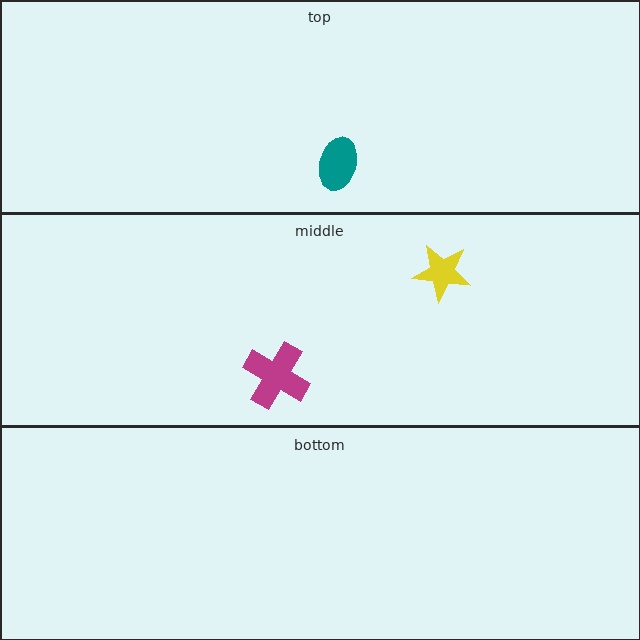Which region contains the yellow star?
The middle region.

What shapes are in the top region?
The teal ellipse.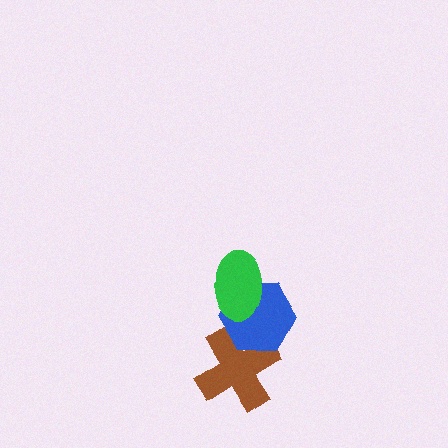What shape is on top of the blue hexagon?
The green ellipse is on top of the blue hexagon.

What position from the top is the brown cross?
The brown cross is 3rd from the top.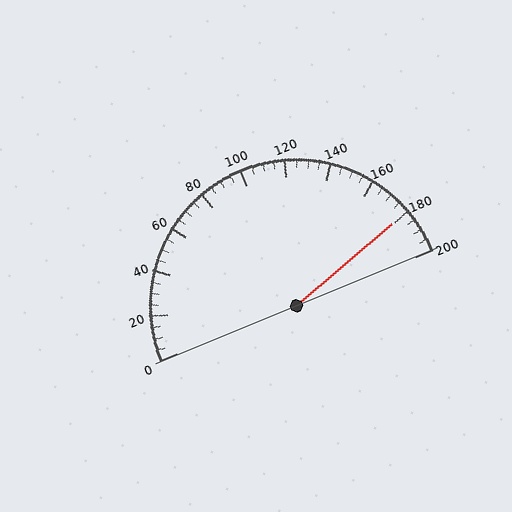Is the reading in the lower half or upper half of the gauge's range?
The reading is in the upper half of the range (0 to 200).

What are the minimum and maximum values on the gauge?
The gauge ranges from 0 to 200.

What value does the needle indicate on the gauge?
The needle indicates approximately 180.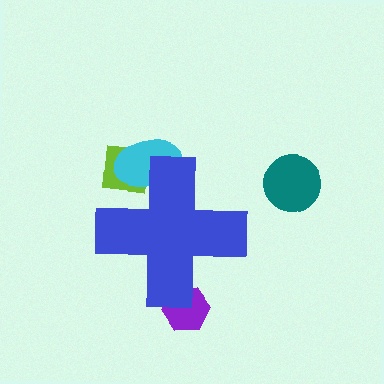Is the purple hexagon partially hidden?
Yes, the purple hexagon is partially hidden behind the blue cross.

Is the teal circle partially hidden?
No, the teal circle is fully visible.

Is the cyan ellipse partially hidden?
Yes, the cyan ellipse is partially hidden behind the blue cross.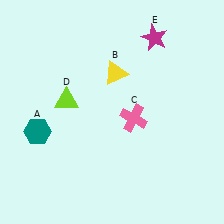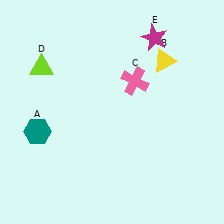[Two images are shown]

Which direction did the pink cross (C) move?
The pink cross (C) moved up.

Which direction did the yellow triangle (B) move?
The yellow triangle (B) moved right.